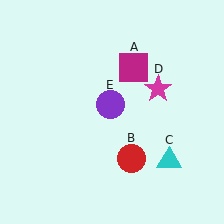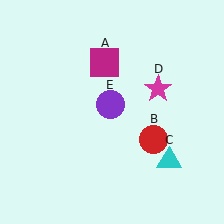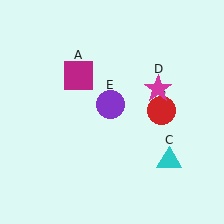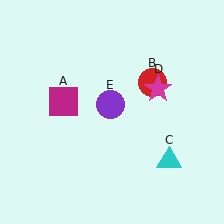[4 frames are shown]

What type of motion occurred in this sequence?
The magenta square (object A), red circle (object B) rotated counterclockwise around the center of the scene.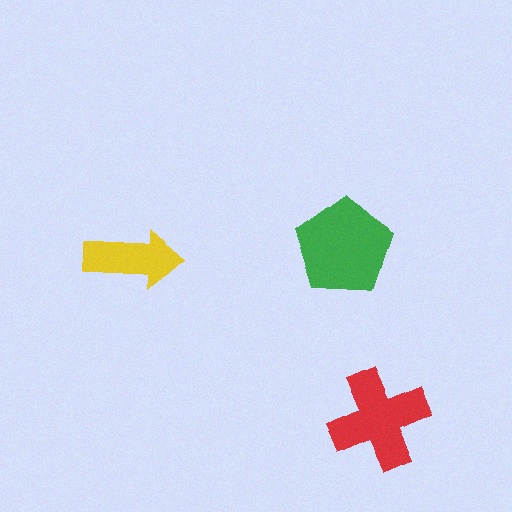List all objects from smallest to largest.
The yellow arrow, the red cross, the green pentagon.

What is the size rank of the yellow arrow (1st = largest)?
3rd.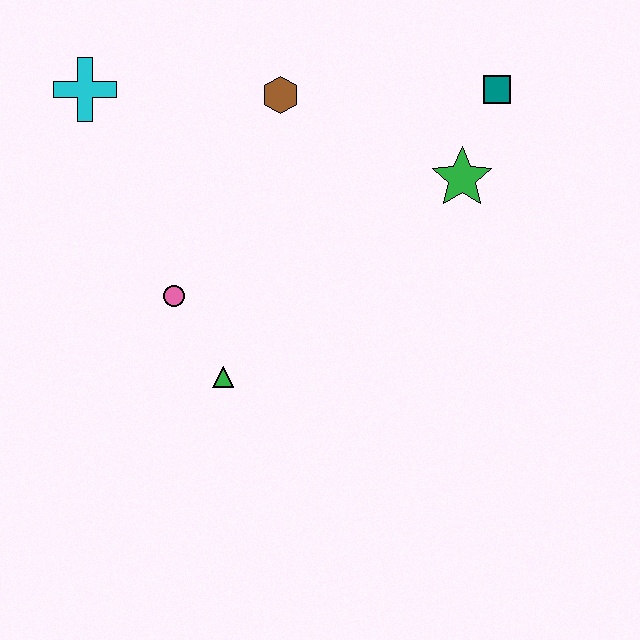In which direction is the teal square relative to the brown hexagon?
The teal square is to the right of the brown hexagon.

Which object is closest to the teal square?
The green star is closest to the teal square.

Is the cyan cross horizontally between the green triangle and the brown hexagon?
No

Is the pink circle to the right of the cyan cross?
Yes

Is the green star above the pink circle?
Yes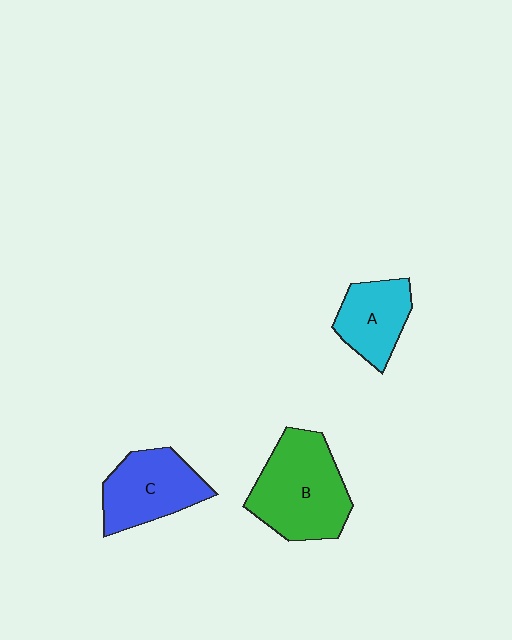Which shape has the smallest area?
Shape A (cyan).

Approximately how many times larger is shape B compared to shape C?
Approximately 1.3 times.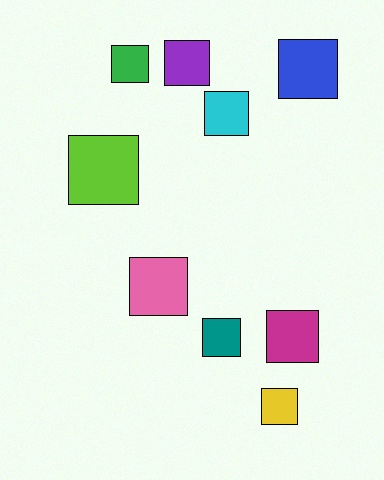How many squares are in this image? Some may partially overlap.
There are 9 squares.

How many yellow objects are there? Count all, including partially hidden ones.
There is 1 yellow object.